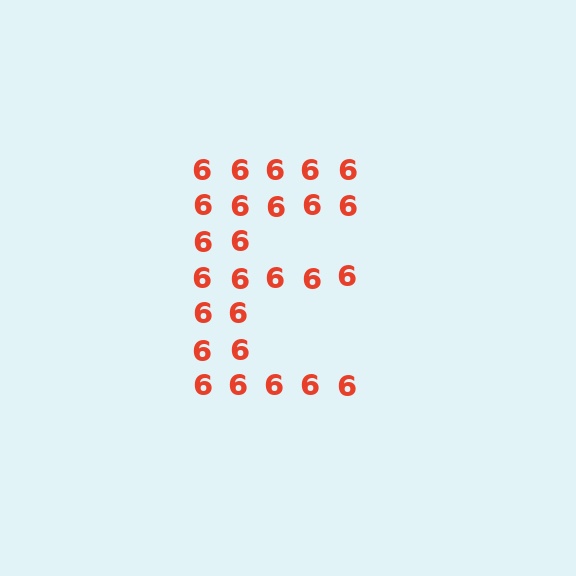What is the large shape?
The large shape is the letter E.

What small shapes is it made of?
It is made of small digit 6's.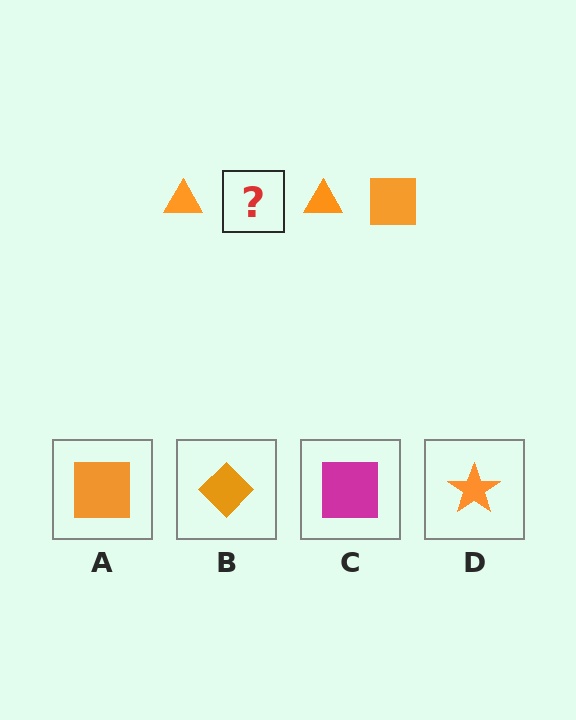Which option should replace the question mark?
Option A.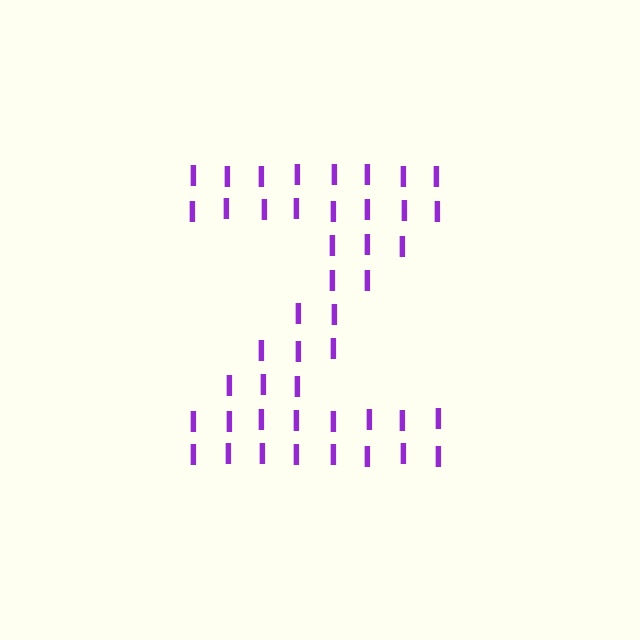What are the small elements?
The small elements are letter I's.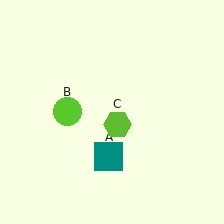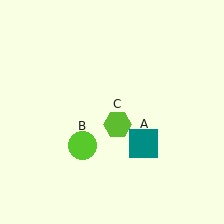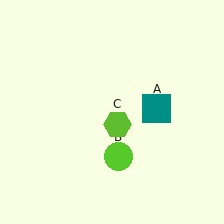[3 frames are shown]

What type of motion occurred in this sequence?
The teal square (object A), lime circle (object B) rotated counterclockwise around the center of the scene.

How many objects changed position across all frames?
2 objects changed position: teal square (object A), lime circle (object B).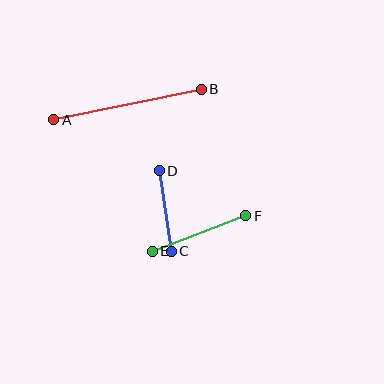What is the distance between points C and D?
The distance is approximately 81 pixels.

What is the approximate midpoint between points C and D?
The midpoint is at approximately (165, 211) pixels.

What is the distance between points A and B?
The distance is approximately 151 pixels.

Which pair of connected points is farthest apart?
Points A and B are farthest apart.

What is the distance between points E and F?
The distance is approximately 100 pixels.